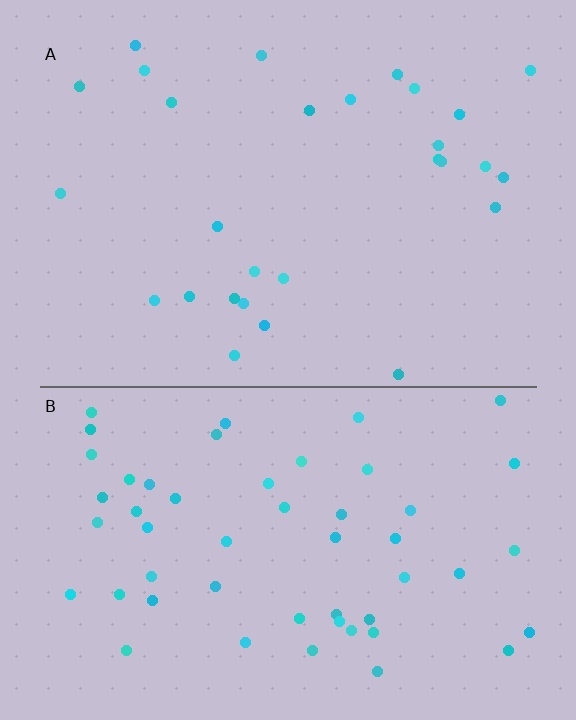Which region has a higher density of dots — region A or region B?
B (the bottom).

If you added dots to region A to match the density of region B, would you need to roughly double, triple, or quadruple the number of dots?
Approximately double.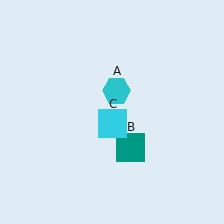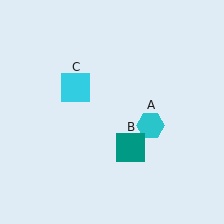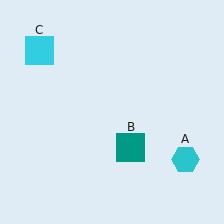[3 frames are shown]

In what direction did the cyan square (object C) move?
The cyan square (object C) moved up and to the left.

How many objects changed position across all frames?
2 objects changed position: cyan hexagon (object A), cyan square (object C).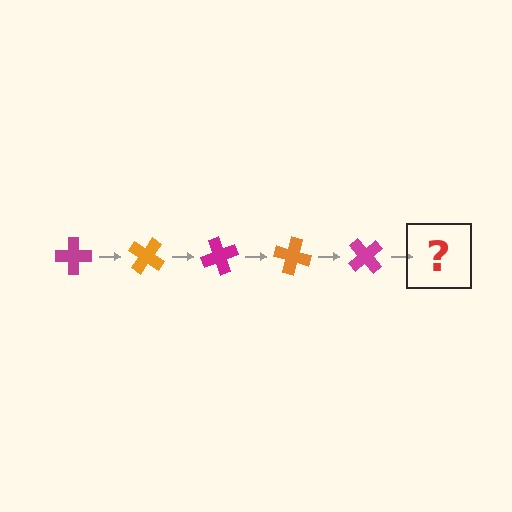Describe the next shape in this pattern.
It should be an orange cross, rotated 175 degrees from the start.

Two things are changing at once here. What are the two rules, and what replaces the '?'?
The two rules are that it rotates 35 degrees each step and the color cycles through magenta and orange. The '?' should be an orange cross, rotated 175 degrees from the start.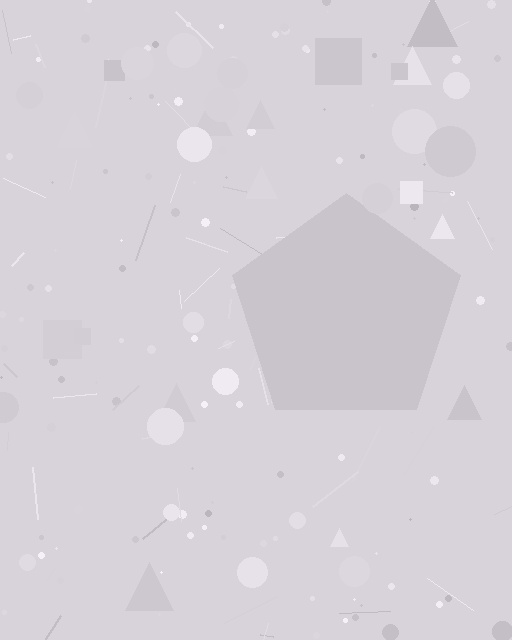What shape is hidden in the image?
A pentagon is hidden in the image.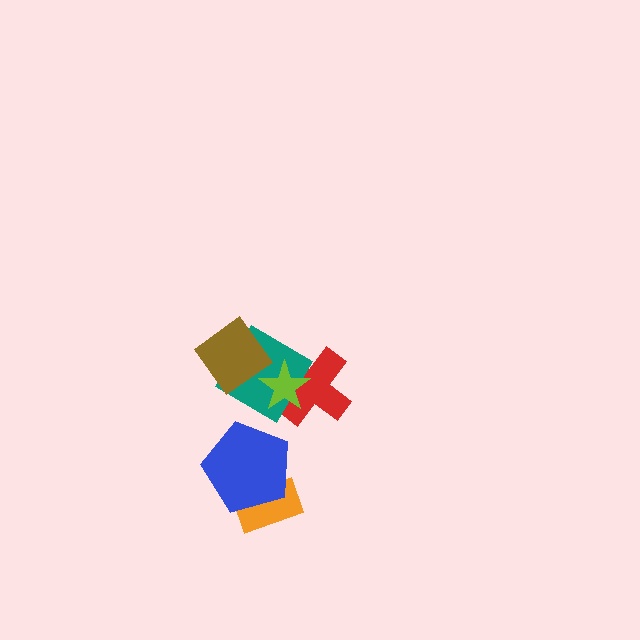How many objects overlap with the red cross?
2 objects overlap with the red cross.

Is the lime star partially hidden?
No, no other shape covers it.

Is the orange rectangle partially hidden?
Yes, it is partially covered by another shape.